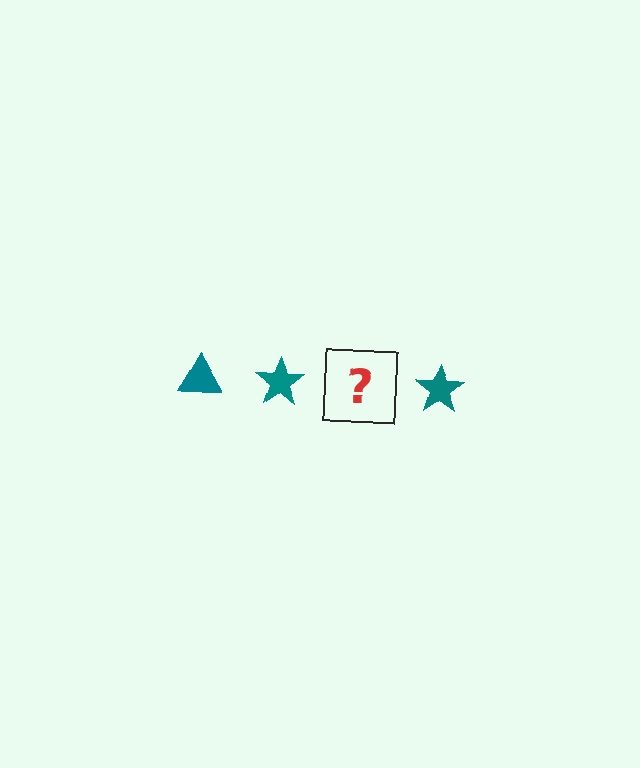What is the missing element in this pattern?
The missing element is a teal triangle.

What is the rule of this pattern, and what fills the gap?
The rule is that the pattern cycles through triangle, star shapes in teal. The gap should be filled with a teal triangle.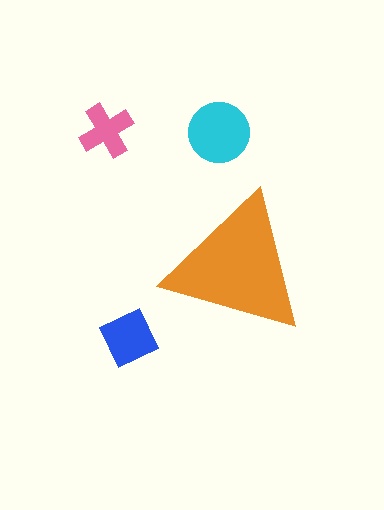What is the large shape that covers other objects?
An orange triangle.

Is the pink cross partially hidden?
No, the pink cross is fully visible.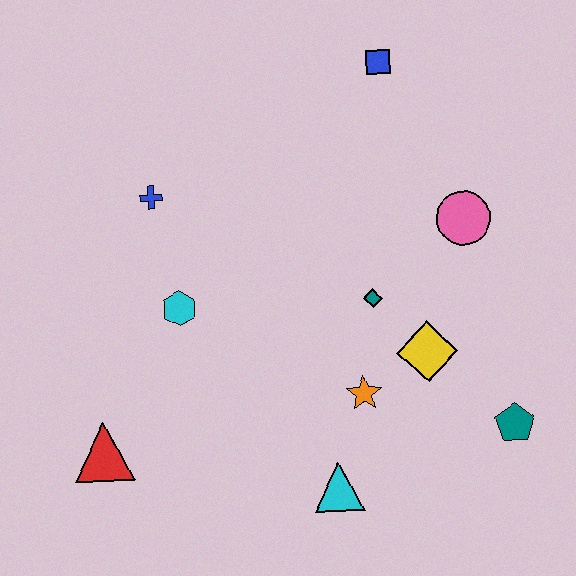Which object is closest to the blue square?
The pink circle is closest to the blue square.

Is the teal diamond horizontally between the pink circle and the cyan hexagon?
Yes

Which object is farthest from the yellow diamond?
The red triangle is farthest from the yellow diamond.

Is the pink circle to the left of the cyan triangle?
No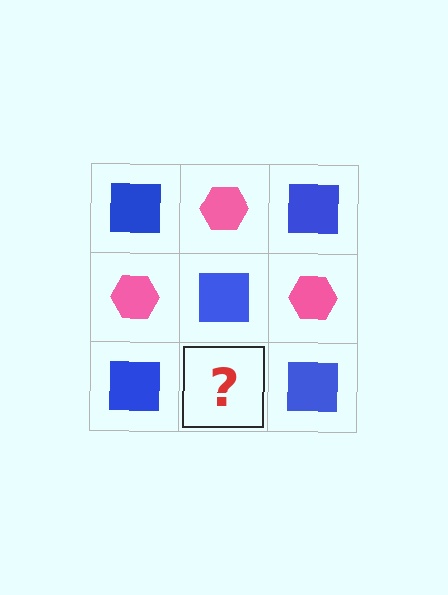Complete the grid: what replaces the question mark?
The question mark should be replaced with a pink hexagon.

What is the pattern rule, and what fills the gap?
The rule is that it alternates blue square and pink hexagon in a checkerboard pattern. The gap should be filled with a pink hexagon.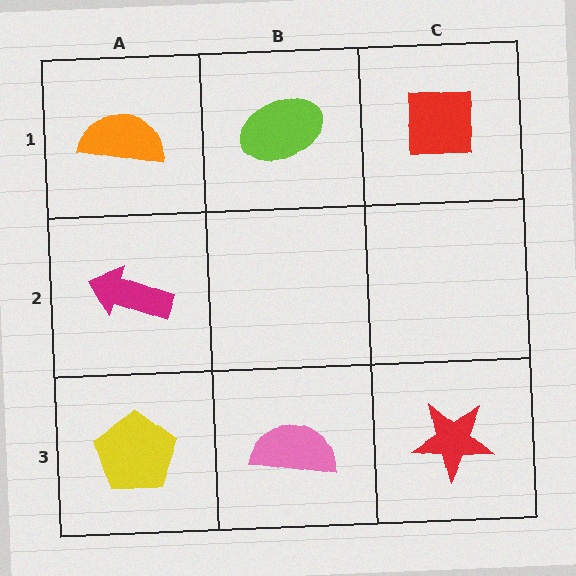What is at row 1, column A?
An orange semicircle.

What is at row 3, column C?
A red star.